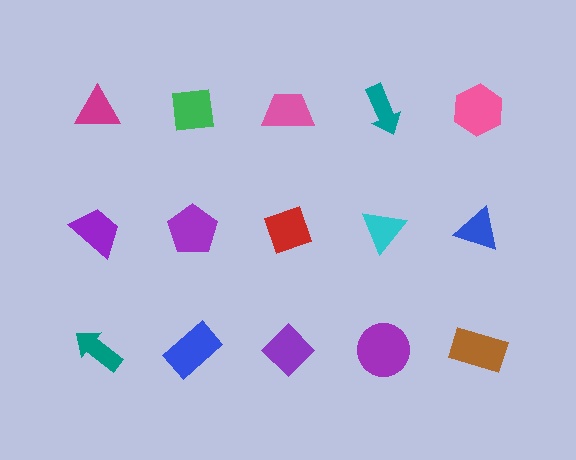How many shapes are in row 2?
5 shapes.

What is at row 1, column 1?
A magenta triangle.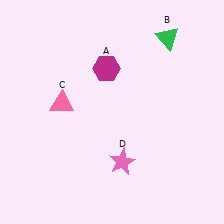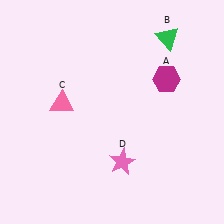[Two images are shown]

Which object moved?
The magenta hexagon (A) moved right.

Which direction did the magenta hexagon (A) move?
The magenta hexagon (A) moved right.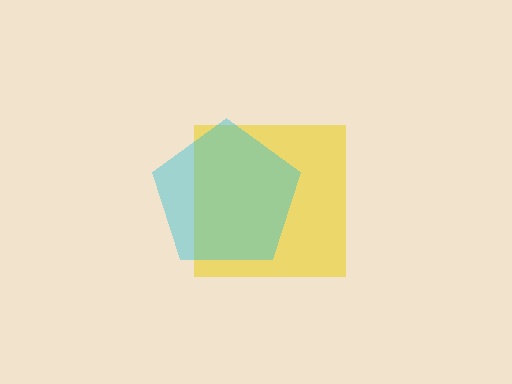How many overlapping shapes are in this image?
There are 2 overlapping shapes in the image.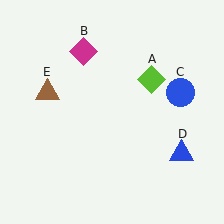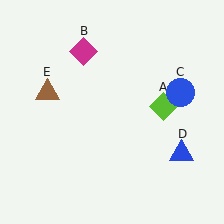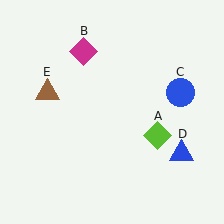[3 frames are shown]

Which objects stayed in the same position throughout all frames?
Magenta diamond (object B) and blue circle (object C) and blue triangle (object D) and brown triangle (object E) remained stationary.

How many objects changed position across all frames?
1 object changed position: lime diamond (object A).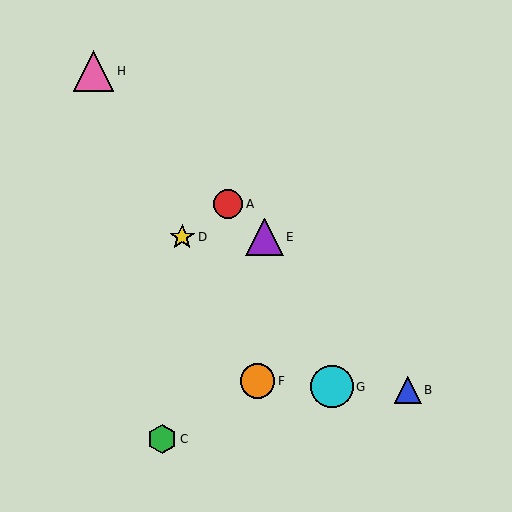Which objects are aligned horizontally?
Objects D, E are aligned horizontally.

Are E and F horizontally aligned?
No, E is at y≈237 and F is at y≈381.